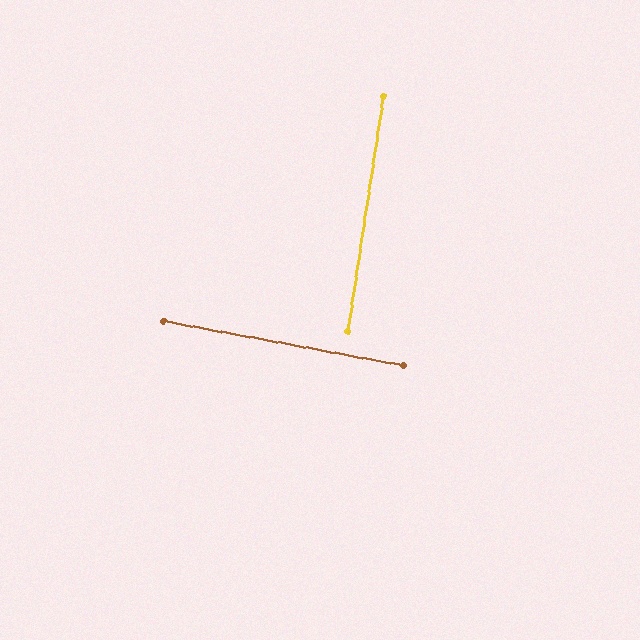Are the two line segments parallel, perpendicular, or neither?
Perpendicular — they meet at approximately 88°.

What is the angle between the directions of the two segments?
Approximately 88 degrees.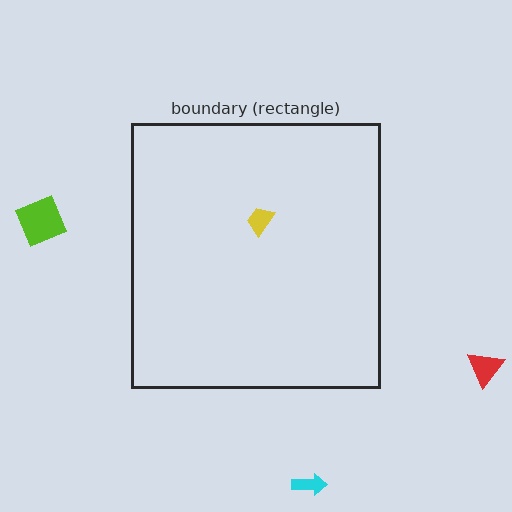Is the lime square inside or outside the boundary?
Outside.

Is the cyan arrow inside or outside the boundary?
Outside.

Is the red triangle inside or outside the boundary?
Outside.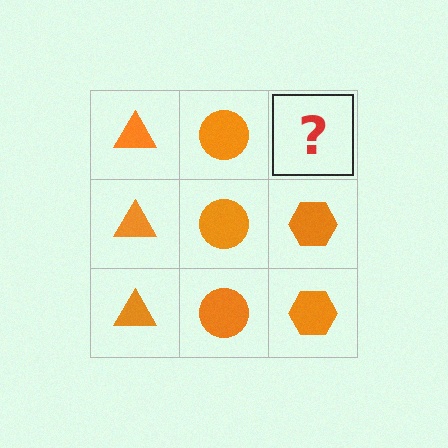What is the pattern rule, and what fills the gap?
The rule is that each column has a consistent shape. The gap should be filled with an orange hexagon.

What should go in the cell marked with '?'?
The missing cell should contain an orange hexagon.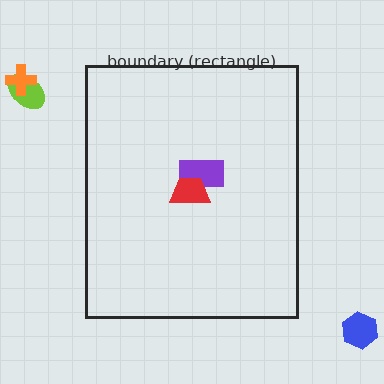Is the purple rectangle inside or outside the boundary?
Inside.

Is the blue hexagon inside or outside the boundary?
Outside.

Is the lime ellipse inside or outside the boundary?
Outside.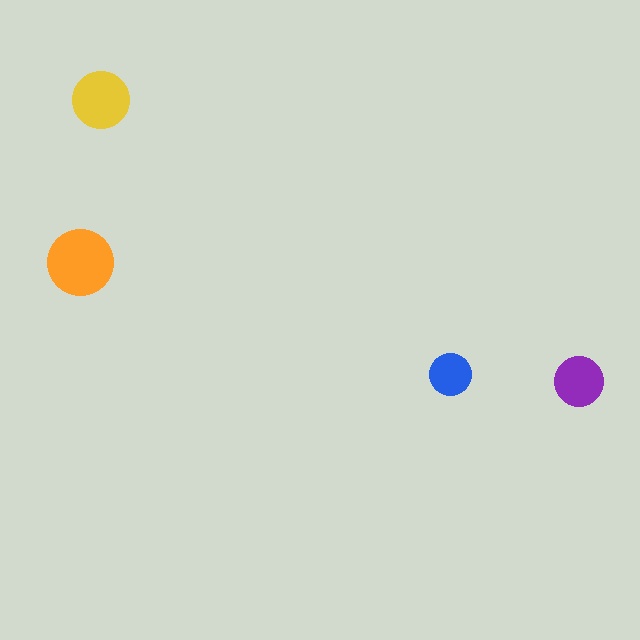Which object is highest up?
The yellow circle is topmost.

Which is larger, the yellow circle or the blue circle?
The yellow one.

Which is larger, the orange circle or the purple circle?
The orange one.